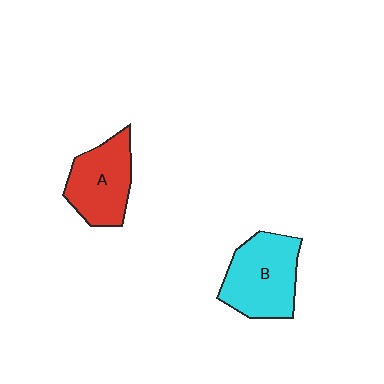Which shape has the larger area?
Shape B (cyan).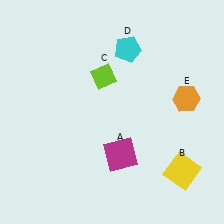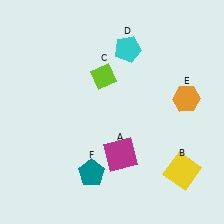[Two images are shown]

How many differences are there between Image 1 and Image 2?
There is 1 difference between the two images.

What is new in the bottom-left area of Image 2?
A teal pentagon (F) was added in the bottom-left area of Image 2.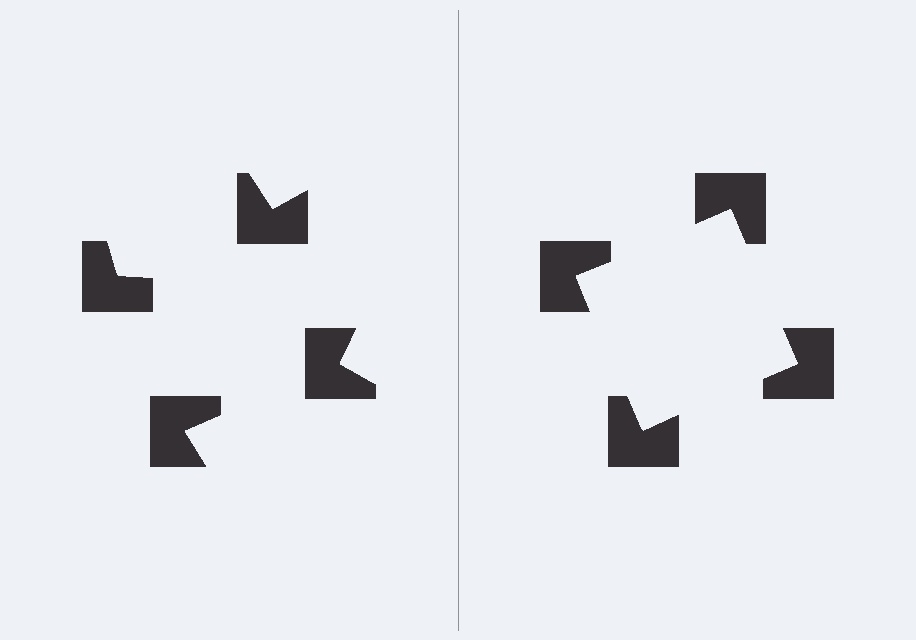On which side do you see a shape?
An illusory square appears on the right side. On the left side the wedge cuts are rotated, so no coherent shape forms.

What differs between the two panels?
The notched squares are positioned identically on both sides; only the wedge orientations differ. On the right they align to a square; on the left they are misaligned.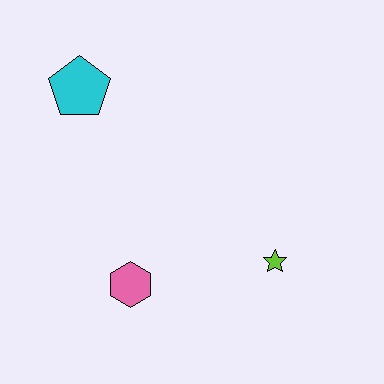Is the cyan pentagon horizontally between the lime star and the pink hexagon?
No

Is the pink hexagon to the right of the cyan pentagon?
Yes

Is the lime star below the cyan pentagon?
Yes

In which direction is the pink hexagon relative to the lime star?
The pink hexagon is to the left of the lime star.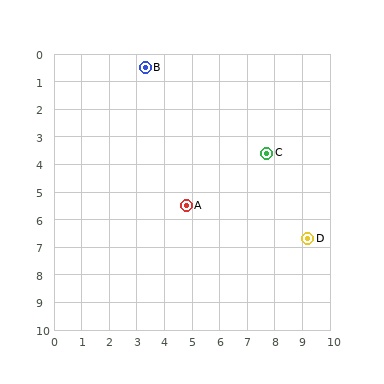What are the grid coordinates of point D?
Point D is at approximately (9.2, 6.7).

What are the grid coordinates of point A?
Point A is at approximately (4.8, 5.5).